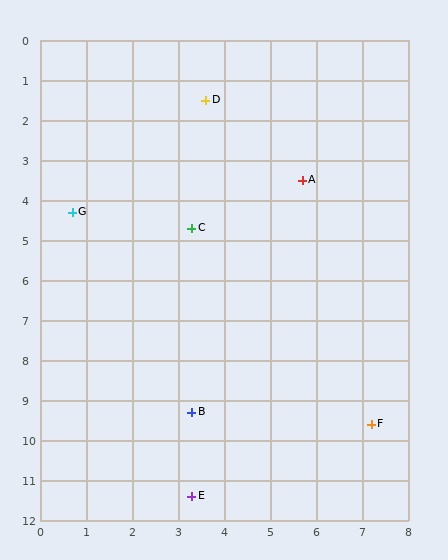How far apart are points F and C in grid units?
Points F and C are about 6.3 grid units apart.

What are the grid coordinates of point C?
Point C is at approximately (3.3, 4.7).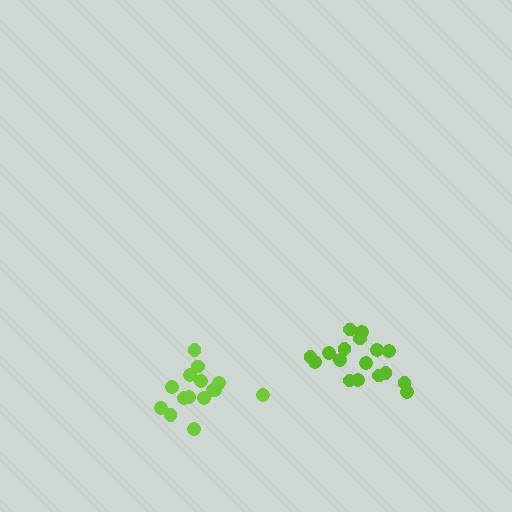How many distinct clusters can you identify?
There are 2 distinct clusters.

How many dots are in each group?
Group 1: 15 dots, Group 2: 17 dots (32 total).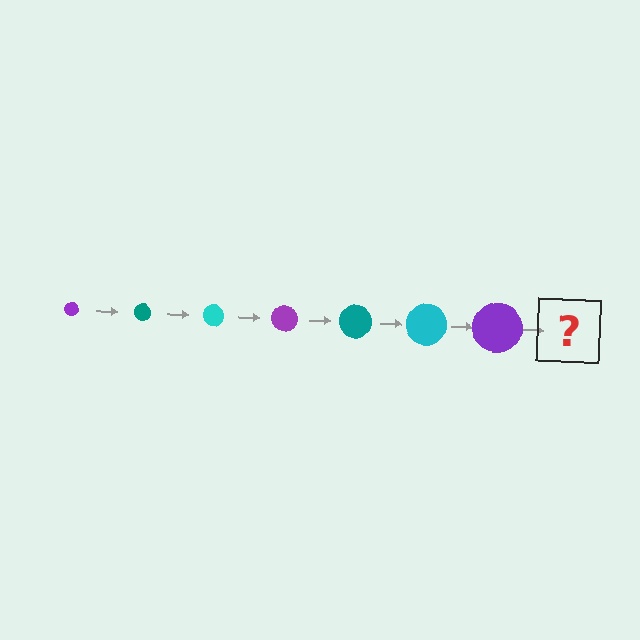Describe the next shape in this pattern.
It should be a teal circle, larger than the previous one.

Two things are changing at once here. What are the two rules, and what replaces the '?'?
The two rules are that the circle grows larger each step and the color cycles through purple, teal, and cyan. The '?' should be a teal circle, larger than the previous one.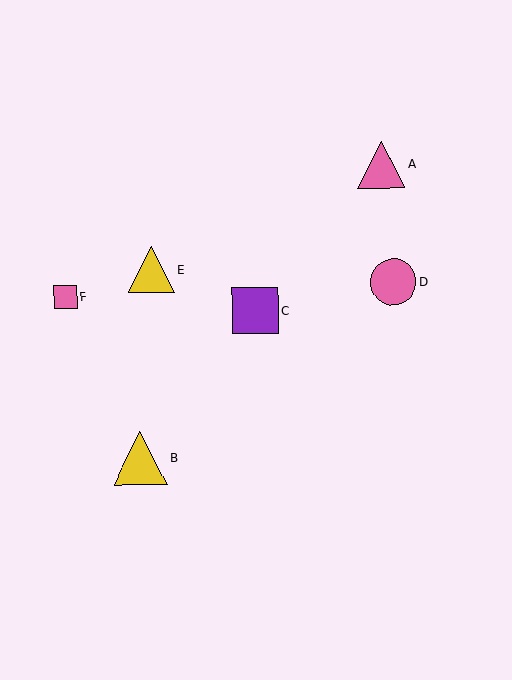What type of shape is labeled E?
Shape E is a yellow triangle.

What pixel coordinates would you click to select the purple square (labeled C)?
Click at (255, 311) to select the purple square C.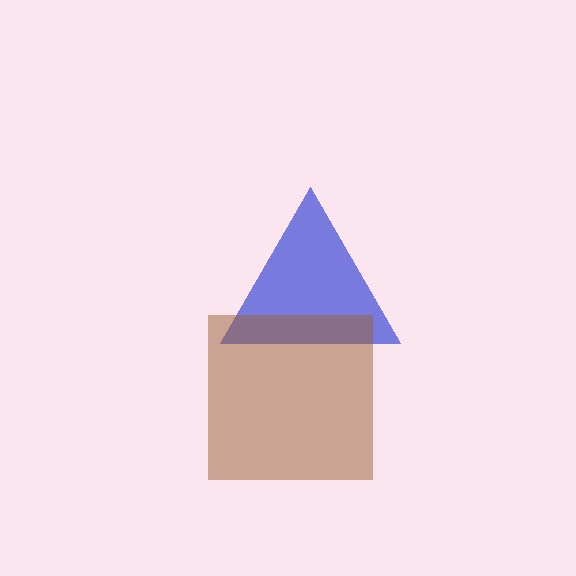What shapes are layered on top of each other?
The layered shapes are: a blue triangle, a brown square.